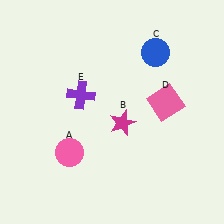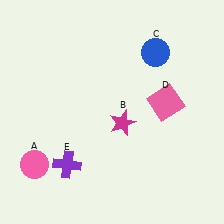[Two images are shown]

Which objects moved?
The objects that moved are: the pink circle (A), the purple cross (E).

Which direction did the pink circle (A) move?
The pink circle (A) moved left.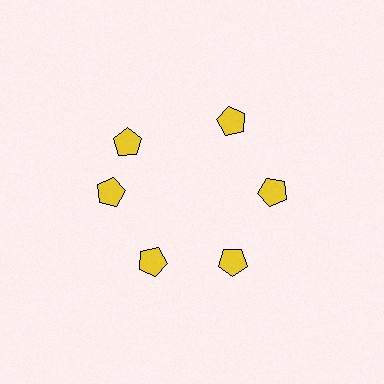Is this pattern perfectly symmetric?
No. The 6 yellow pentagons are arranged in a ring, but one element near the 11 o'clock position is rotated out of alignment along the ring, breaking the 6-fold rotational symmetry.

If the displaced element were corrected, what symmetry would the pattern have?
It would have 6-fold rotational symmetry — the pattern would map onto itself every 60 degrees.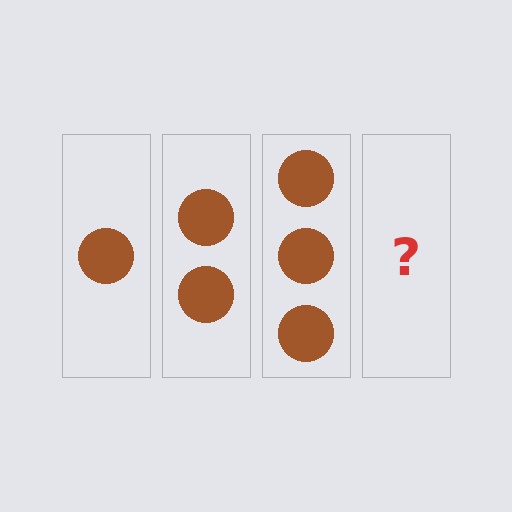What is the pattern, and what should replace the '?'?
The pattern is that each step adds one more circle. The '?' should be 4 circles.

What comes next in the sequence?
The next element should be 4 circles.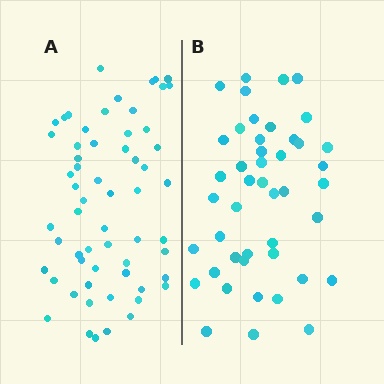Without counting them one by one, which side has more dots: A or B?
Region A (the left region) has more dots.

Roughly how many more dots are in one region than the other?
Region A has approximately 15 more dots than region B.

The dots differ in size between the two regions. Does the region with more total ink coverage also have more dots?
No. Region B has more total ink coverage because its dots are larger, but region A actually contains more individual dots. Total area can be misleading — the number of items is what matters here.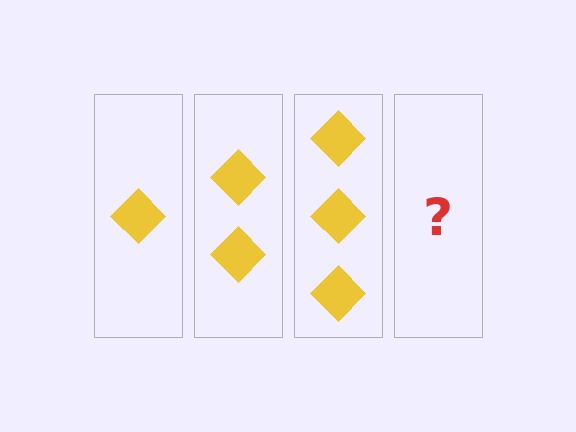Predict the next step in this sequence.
The next step is 4 diamonds.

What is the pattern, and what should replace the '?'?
The pattern is that each step adds one more diamond. The '?' should be 4 diamonds.